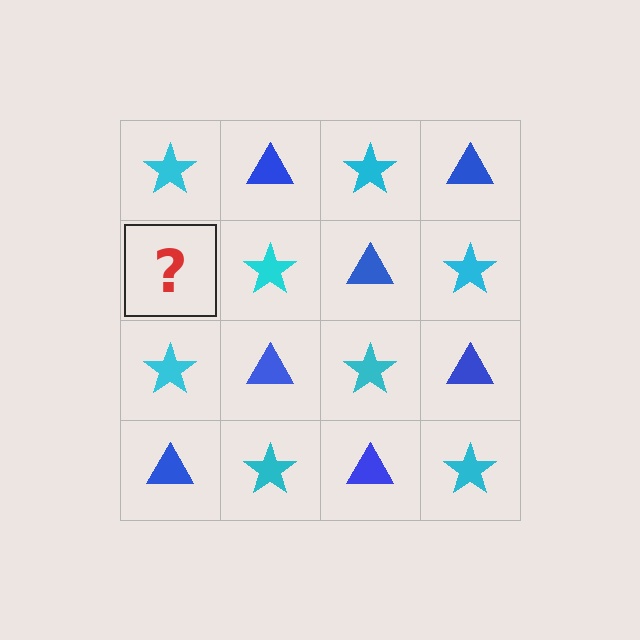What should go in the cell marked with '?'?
The missing cell should contain a blue triangle.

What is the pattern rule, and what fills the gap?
The rule is that it alternates cyan star and blue triangle in a checkerboard pattern. The gap should be filled with a blue triangle.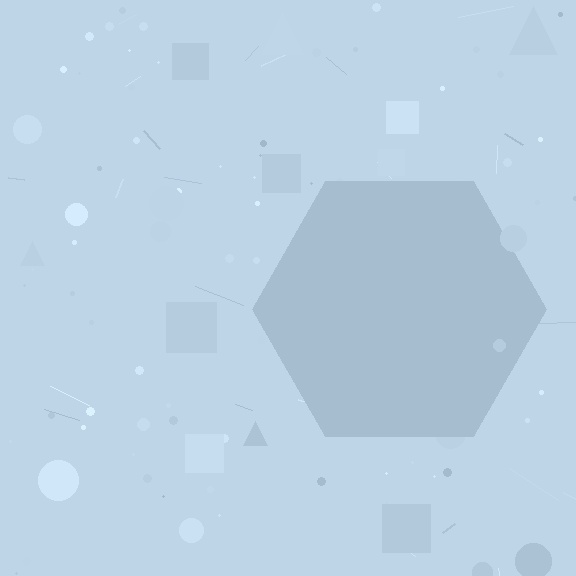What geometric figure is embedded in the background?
A hexagon is embedded in the background.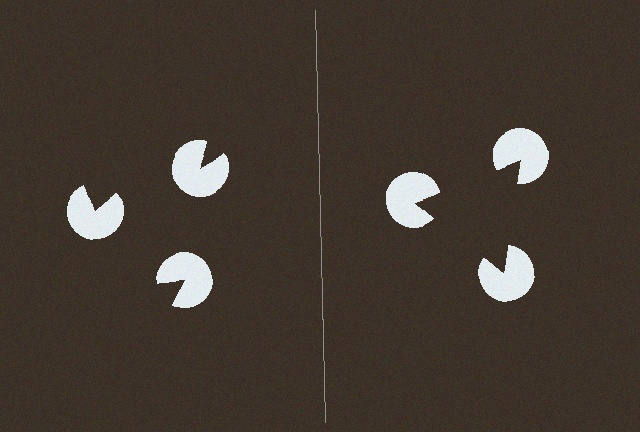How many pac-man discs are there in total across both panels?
6 — 3 on each side.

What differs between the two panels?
The pac-man discs are positioned identically on both sides; only the wedge orientations differ. On the right they align to a triangle; on the left they are misaligned.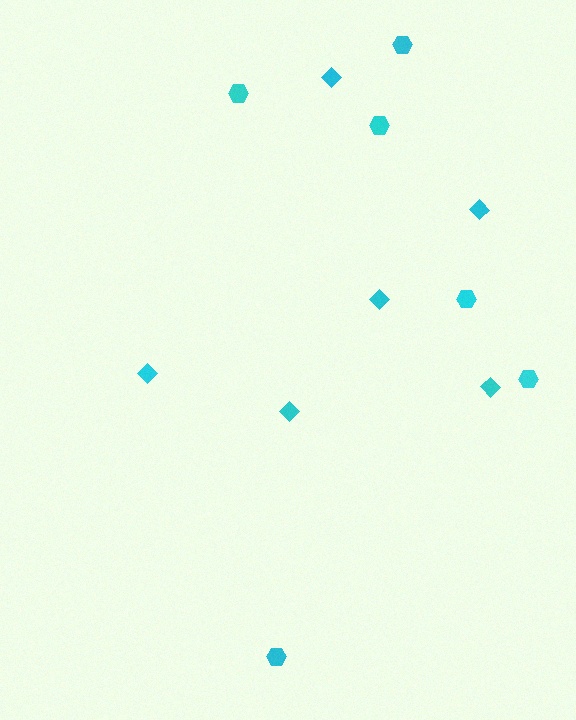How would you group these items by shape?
There are 2 groups: one group of diamonds (6) and one group of hexagons (6).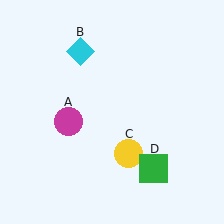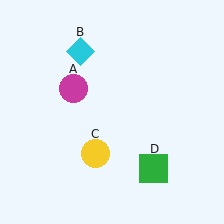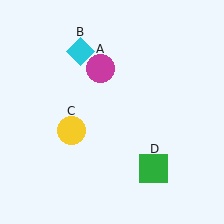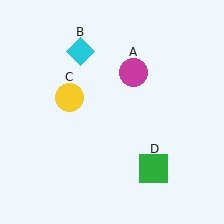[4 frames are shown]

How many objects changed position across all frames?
2 objects changed position: magenta circle (object A), yellow circle (object C).